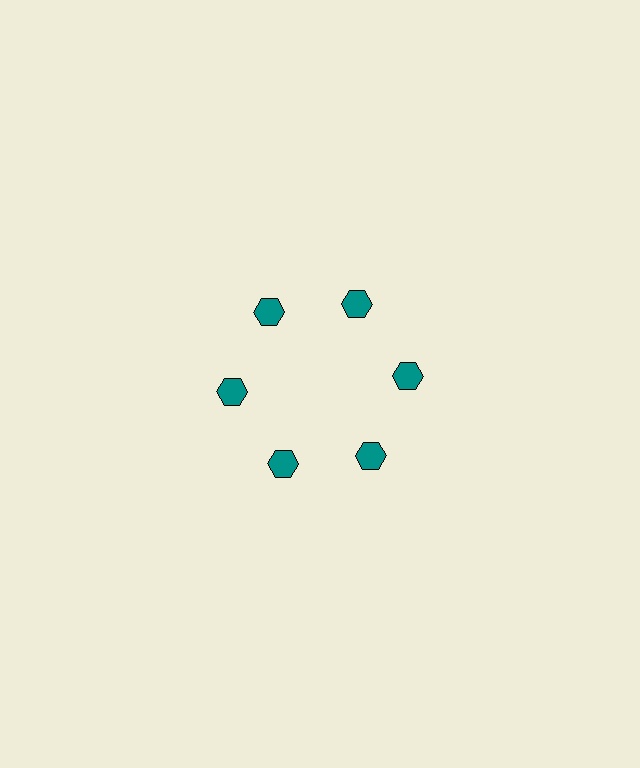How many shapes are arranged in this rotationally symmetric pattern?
There are 6 shapes, arranged in 6 groups of 1.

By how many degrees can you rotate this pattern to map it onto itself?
The pattern maps onto itself every 60 degrees of rotation.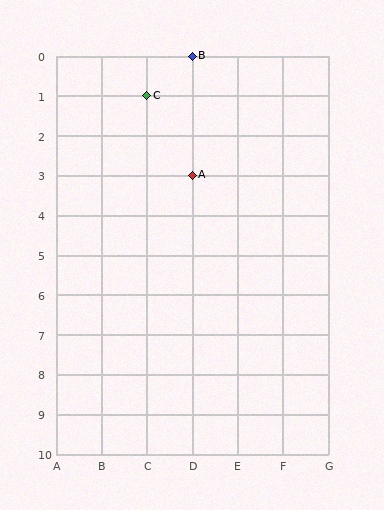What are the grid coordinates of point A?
Point A is at grid coordinates (D, 3).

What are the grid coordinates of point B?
Point B is at grid coordinates (D, 0).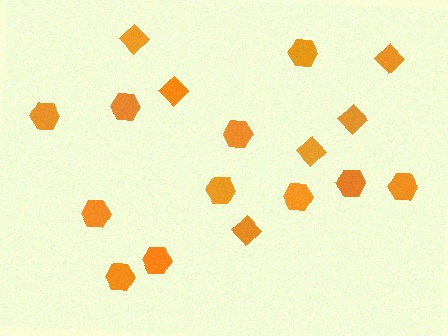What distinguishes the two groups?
There are 2 groups: one group of hexagons (11) and one group of diamonds (6).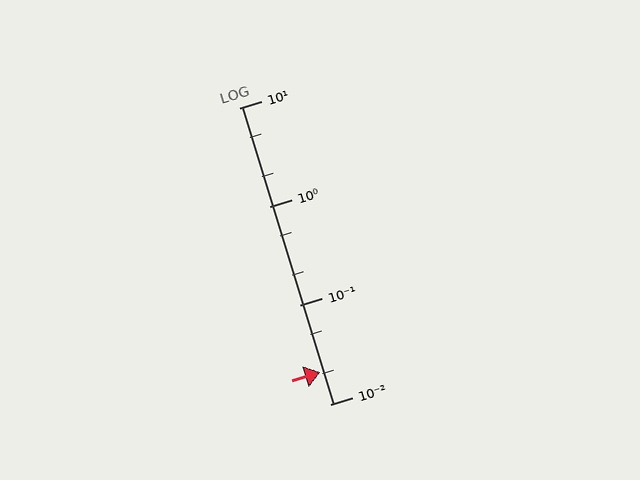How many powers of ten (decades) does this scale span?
The scale spans 3 decades, from 0.01 to 10.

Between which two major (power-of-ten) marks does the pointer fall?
The pointer is between 0.01 and 0.1.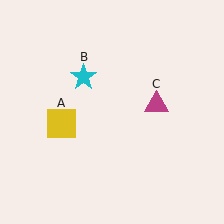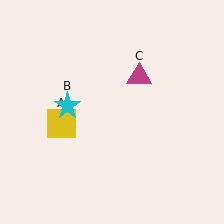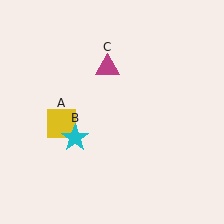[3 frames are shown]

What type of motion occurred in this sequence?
The cyan star (object B), magenta triangle (object C) rotated counterclockwise around the center of the scene.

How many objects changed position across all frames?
2 objects changed position: cyan star (object B), magenta triangle (object C).